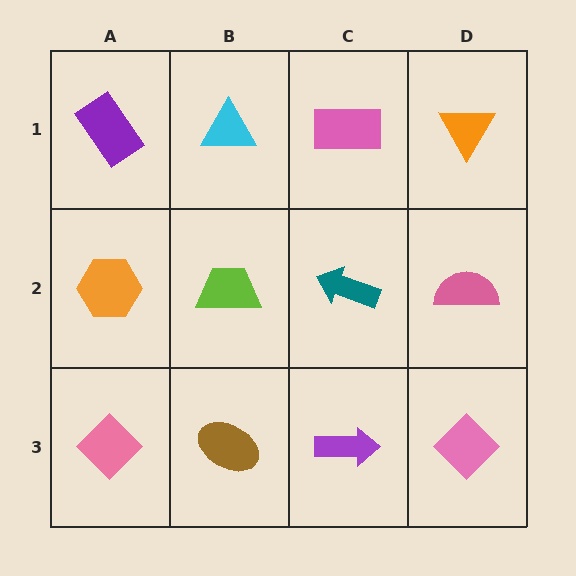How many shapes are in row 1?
4 shapes.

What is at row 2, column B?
A lime trapezoid.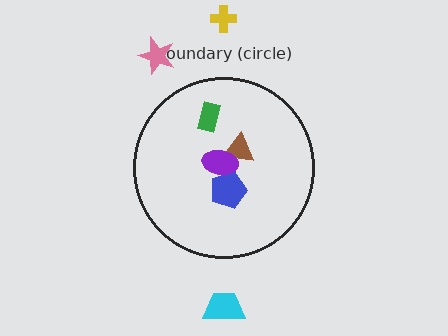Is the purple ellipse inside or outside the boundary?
Inside.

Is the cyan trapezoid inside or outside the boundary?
Outside.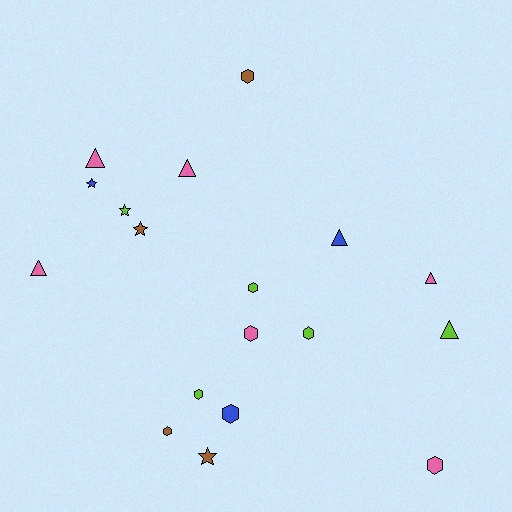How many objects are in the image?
There are 18 objects.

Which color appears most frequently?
Pink, with 6 objects.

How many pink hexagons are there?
There are 2 pink hexagons.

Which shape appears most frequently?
Hexagon, with 8 objects.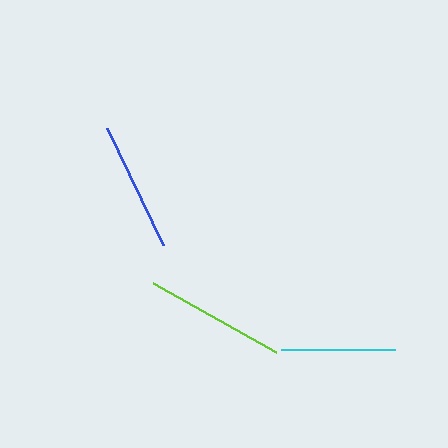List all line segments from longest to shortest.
From longest to shortest: lime, blue, cyan.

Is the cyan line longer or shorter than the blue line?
The blue line is longer than the cyan line.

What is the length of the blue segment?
The blue segment is approximately 130 pixels long.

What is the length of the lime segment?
The lime segment is approximately 141 pixels long.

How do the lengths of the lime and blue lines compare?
The lime and blue lines are approximately the same length.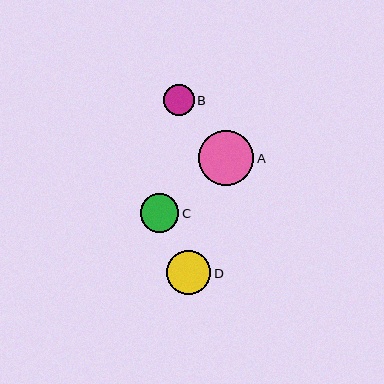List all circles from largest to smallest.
From largest to smallest: A, D, C, B.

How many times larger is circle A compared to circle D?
Circle A is approximately 1.2 times the size of circle D.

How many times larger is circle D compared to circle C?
Circle D is approximately 1.2 times the size of circle C.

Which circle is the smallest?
Circle B is the smallest with a size of approximately 31 pixels.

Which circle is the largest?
Circle A is the largest with a size of approximately 55 pixels.